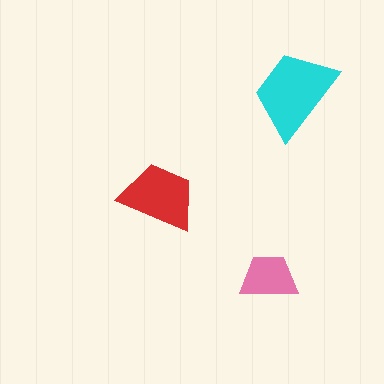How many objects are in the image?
There are 3 objects in the image.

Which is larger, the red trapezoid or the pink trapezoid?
The red one.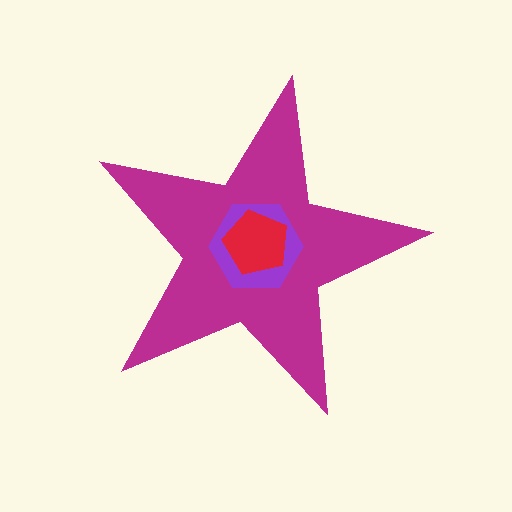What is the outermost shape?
The magenta star.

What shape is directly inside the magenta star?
The purple hexagon.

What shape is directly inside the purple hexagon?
The red pentagon.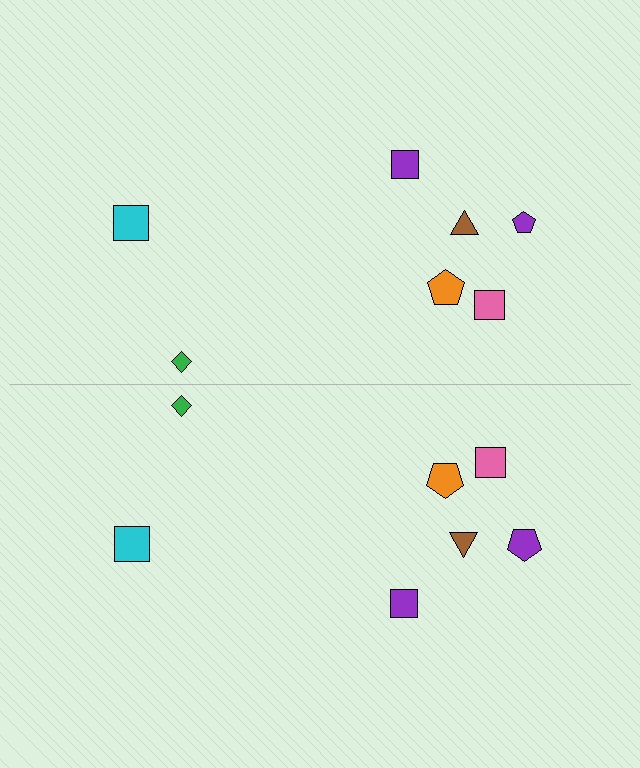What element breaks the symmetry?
The purple pentagon on the bottom side has a different size than its mirror counterpart.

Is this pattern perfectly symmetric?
No, the pattern is not perfectly symmetric. The purple pentagon on the bottom side has a different size than its mirror counterpart.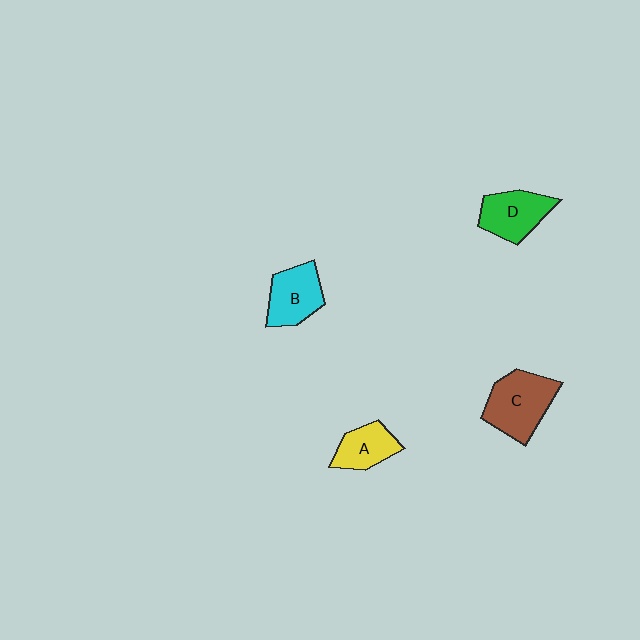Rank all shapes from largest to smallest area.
From largest to smallest: C (brown), D (green), B (cyan), A (yellow).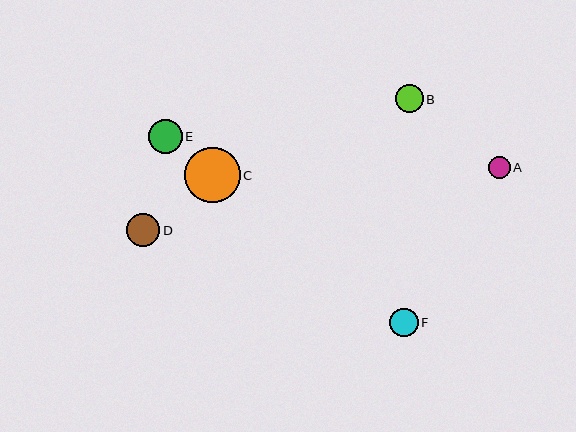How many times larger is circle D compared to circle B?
Circle D is approximately 1.2 times the size of circle B.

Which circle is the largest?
Circle C is the largest with a size of approximately 55 pixels.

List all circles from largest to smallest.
From largest to smallest: C, E, D, F, B, A.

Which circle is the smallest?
Circle A is the smallest with a size of approximately 22 pixels.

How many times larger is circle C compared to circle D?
Circle C is approximately 1.7 times the size of circle D.